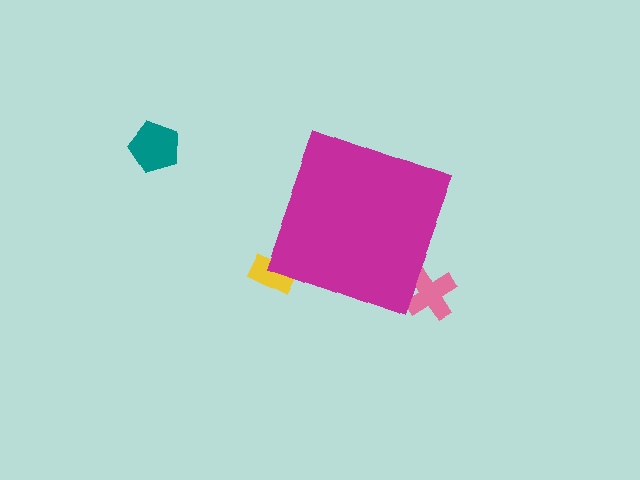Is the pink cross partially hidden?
Yes, the pink cross is partially hidden behind the magenta diamond.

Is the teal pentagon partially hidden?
No, the teal pentagon is fully visible.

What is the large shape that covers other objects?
A magenta diamond.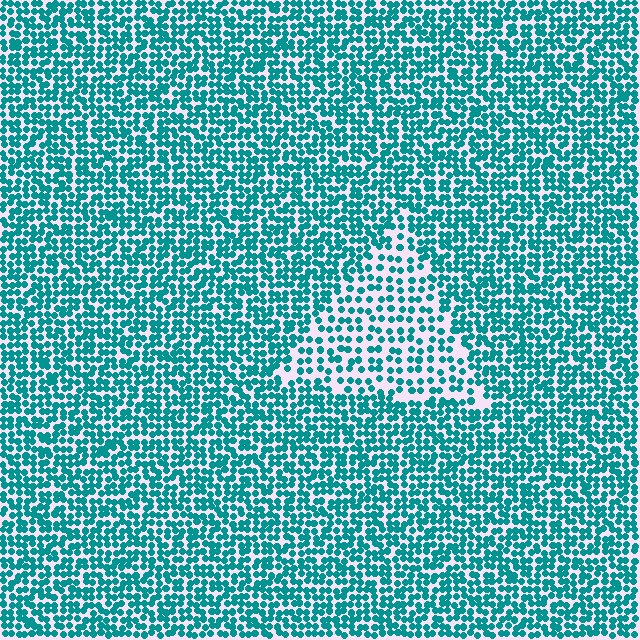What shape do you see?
I see a triangle.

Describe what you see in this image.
The image contains small teal elements arranged at two different densities. A triangle-shaped region is visible where the elements are less densely packed than the surrounding area.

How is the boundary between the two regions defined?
The boundary is defined by a change in element density (approximately 1.9x ratio). All elements are the same color, size, and shape.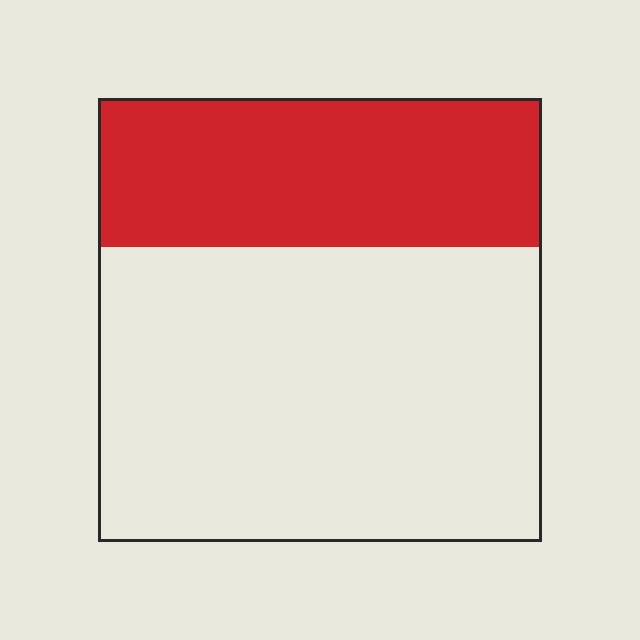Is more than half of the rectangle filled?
No.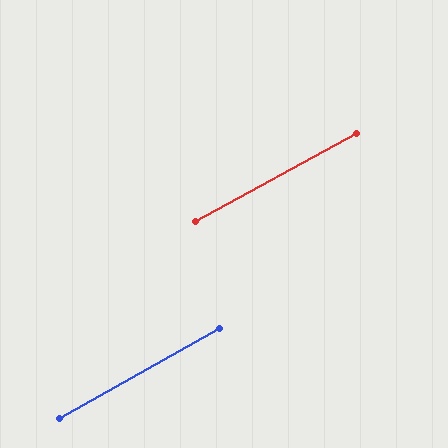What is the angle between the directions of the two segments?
Approximately 1 degree.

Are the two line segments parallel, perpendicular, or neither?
Parallel — their directions differ by only 0.8°.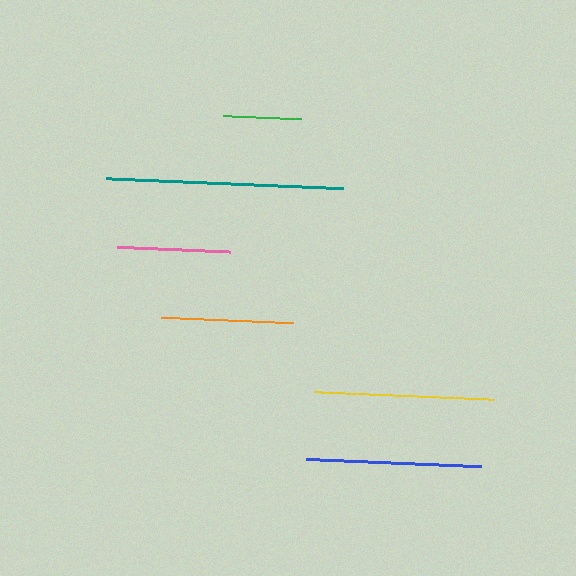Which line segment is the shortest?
The green line is the shortest at approximately 78 pixels.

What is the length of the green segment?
The green segment is approximately 78 pixels long.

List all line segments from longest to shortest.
From longest to shortest: teal, yellow, blue, orange, pink, green.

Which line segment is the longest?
The teal line is the longest at approximately 237 pixels.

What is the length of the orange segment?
The orange segment is approximately 132 pixels long.